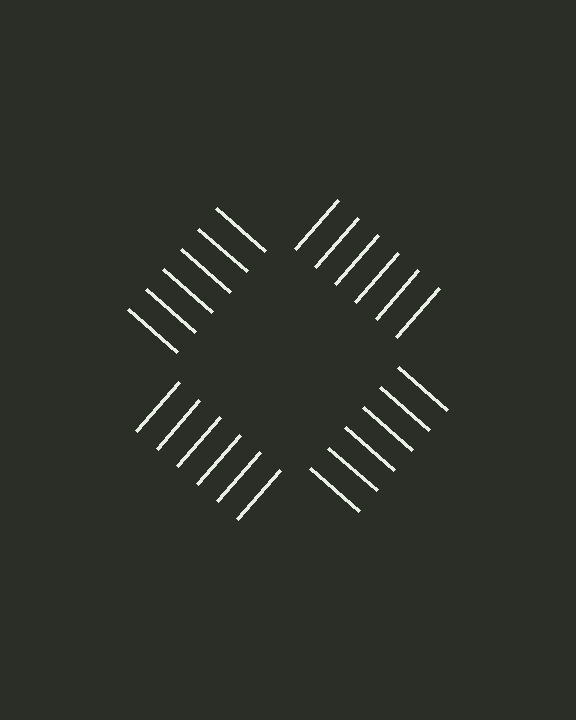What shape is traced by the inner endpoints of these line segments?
An illusory square — the line segments terminate on its edges but no continuous stroke is drawn.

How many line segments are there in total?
24 — 6 along each of the 4 edges.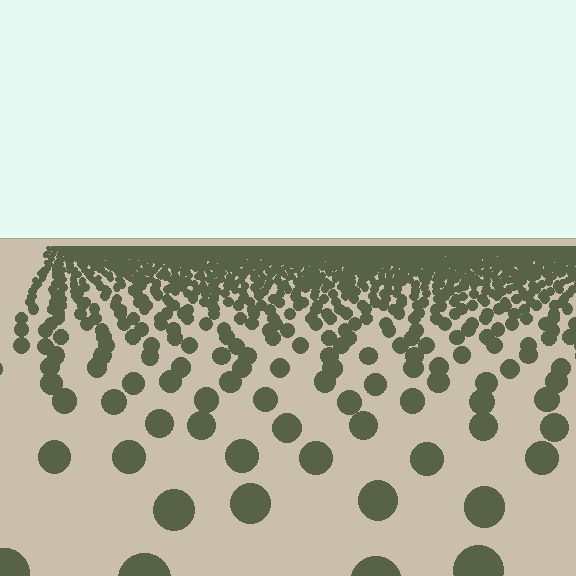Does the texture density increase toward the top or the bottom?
Density increases toward the top.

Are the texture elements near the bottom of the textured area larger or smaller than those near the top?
Larger. Near the bottom, elements are closer to the viewer and appear at a bigger on-screen size.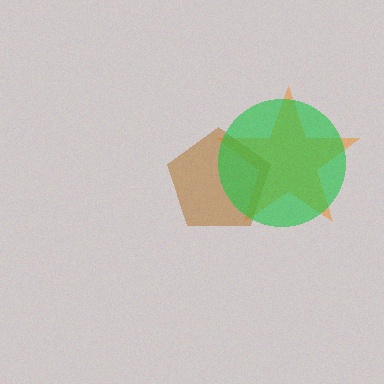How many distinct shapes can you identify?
There are 3 distinct shapes: an orange star, a brown pentagon, a green circle.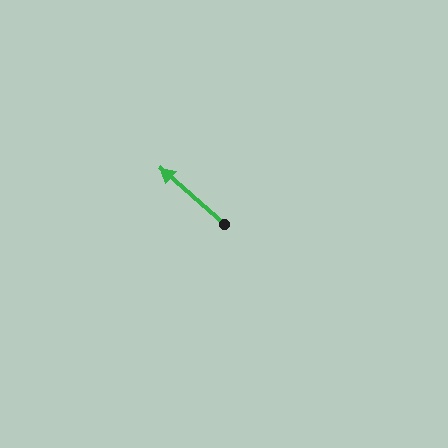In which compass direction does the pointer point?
Northwest.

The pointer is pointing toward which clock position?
Roughly 10 o'clock.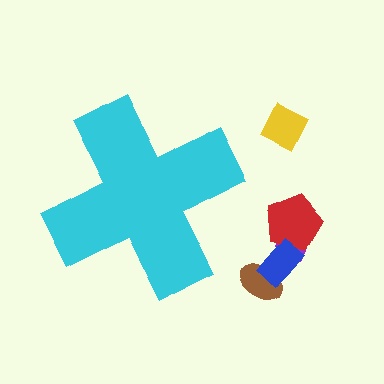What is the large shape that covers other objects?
A cyan cross.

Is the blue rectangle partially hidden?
No, the blue rectangle is fully visible.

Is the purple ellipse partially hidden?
No, the purple ellipse is fully visible.